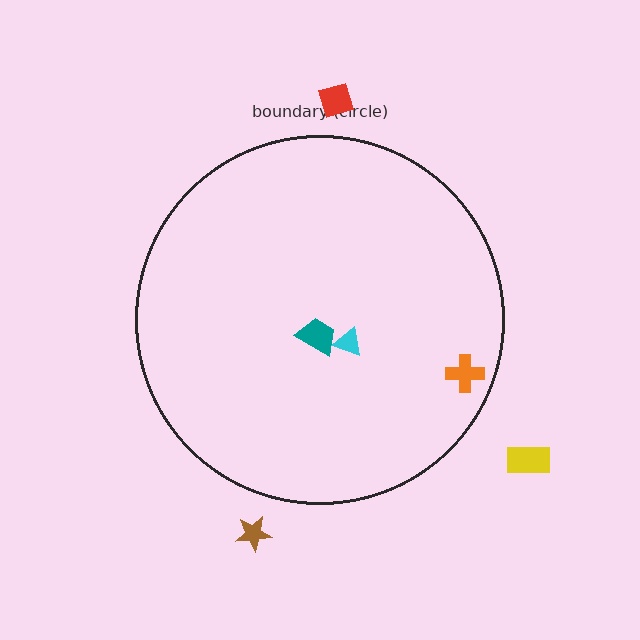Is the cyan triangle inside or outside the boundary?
Inside.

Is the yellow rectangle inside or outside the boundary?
Outside.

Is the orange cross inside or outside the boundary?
Inside.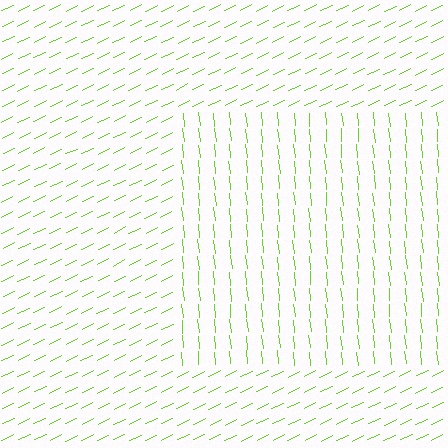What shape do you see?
I see a rectangle.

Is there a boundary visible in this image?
Yes, there is a texture boundary formed by a change in line orientation.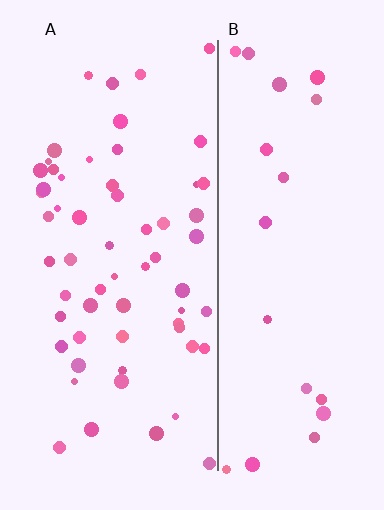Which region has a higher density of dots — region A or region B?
A (the left).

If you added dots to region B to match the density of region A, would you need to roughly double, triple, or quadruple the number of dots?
Approximately triple.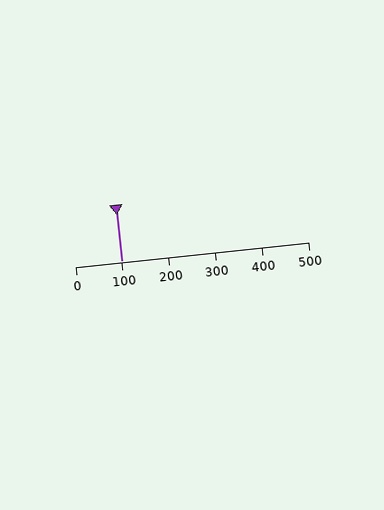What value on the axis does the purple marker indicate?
The marker indicates approximately 100.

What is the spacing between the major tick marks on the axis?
The major ticks are spaced 100 apart.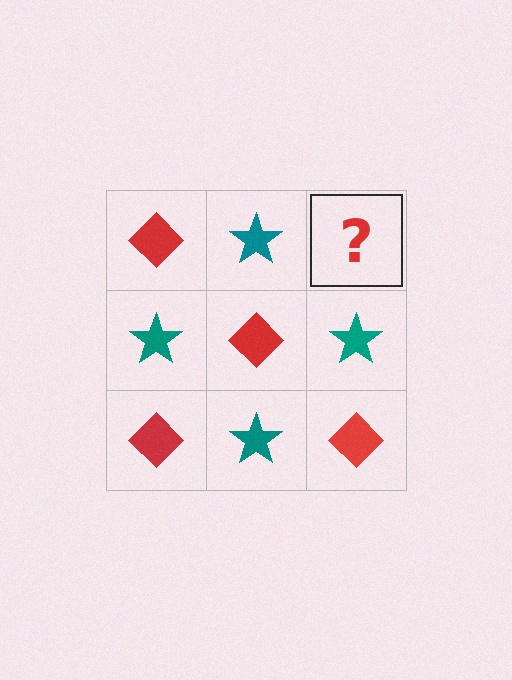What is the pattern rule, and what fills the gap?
The rule is that it alternates red diamond and teal star in a checkerboard pattern. The gap should be filled with a red diamond.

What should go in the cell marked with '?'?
The missing cell should contain a red diamond.